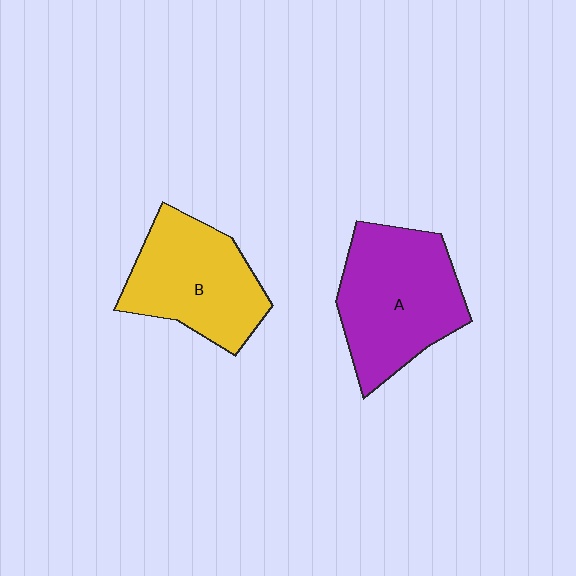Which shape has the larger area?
Shape A (purple).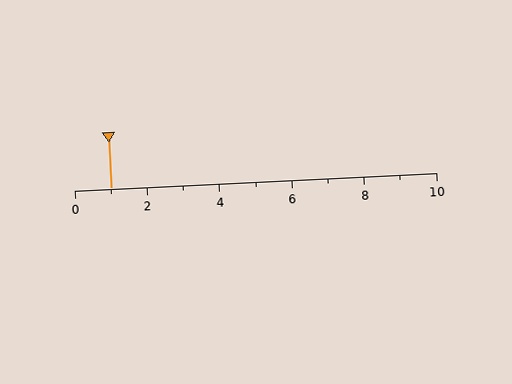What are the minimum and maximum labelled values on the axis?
The axis runs from 0 to 10.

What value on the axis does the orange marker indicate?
The marker indicates approximately 1.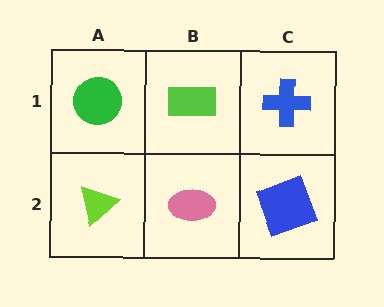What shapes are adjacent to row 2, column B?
A lime rectangle (row 1, column B), a lime triangle (row 2, column A), a blue square (row 2, column C).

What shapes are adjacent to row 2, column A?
A green circle (row 1, column A), a pink ellipse (row 2, column B).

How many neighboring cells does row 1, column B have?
3.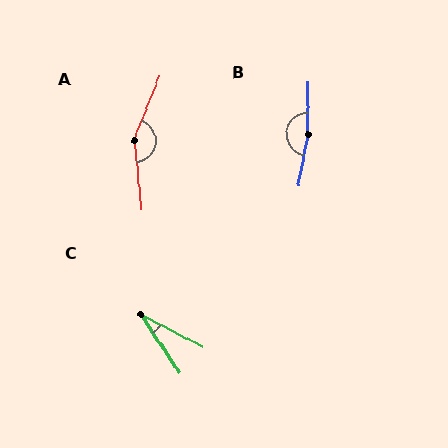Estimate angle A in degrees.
Approximately 152 degrees.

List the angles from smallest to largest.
C (29°), A (152°), B (169°).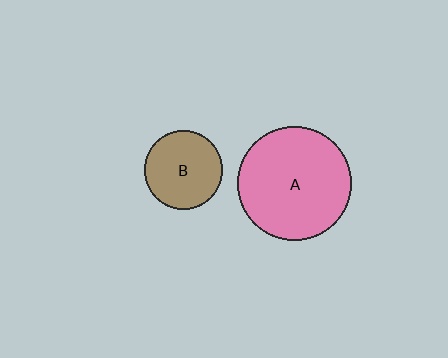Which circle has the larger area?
Circle A (pink).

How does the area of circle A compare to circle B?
Approximately 2.1 times.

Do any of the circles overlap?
No, none of the circles overlap.